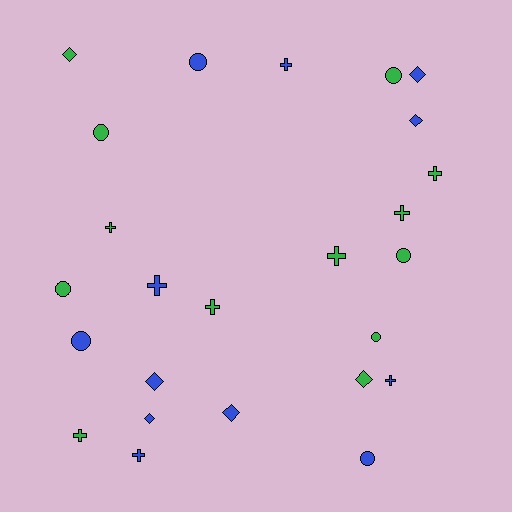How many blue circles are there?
There are 3 blue circles.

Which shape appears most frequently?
Cross, with 10 objects.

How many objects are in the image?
There are 25 objects.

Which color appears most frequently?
Green, with 13 objects.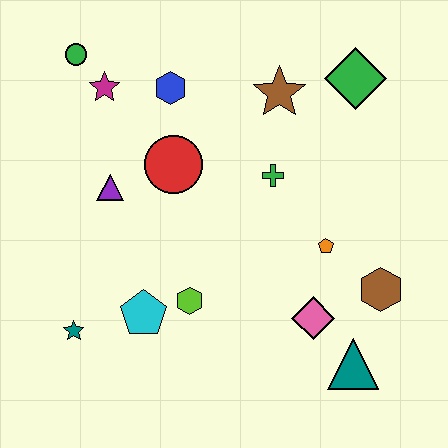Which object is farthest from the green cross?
The teal star is farthest from the green cross.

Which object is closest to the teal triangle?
The pink diamond is closest to the teal triangle.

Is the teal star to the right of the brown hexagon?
No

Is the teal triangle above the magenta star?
No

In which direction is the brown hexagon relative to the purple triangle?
The brown hexagon is to the right of the purple triangle.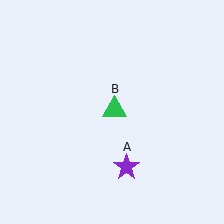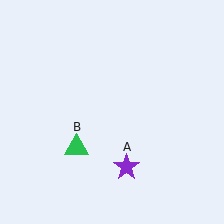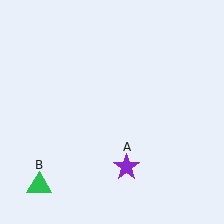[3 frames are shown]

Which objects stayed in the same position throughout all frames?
Purple star (object A) remained stationary.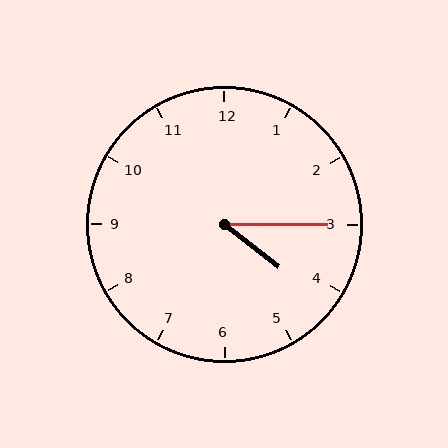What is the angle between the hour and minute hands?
Approximately 38 degrees.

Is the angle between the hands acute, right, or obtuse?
It is acute.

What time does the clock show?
4:15.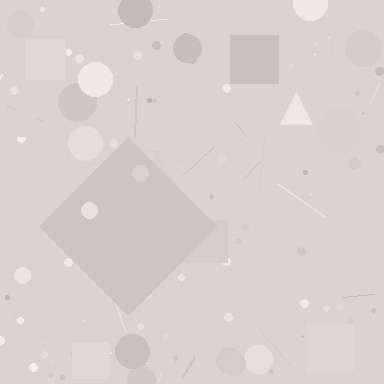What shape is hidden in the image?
A diamond is hidden in the image.